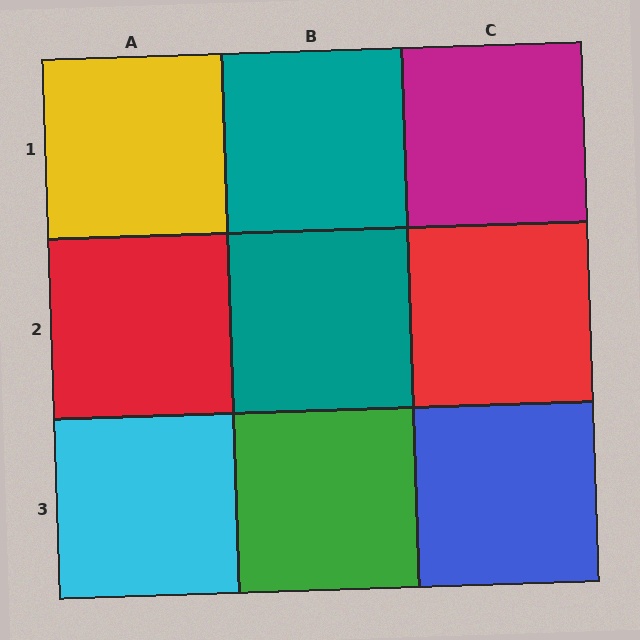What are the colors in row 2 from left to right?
Red, teal, red.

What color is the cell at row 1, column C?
Magenta.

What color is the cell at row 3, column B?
Green.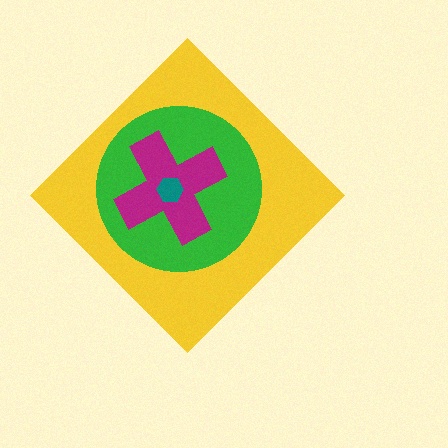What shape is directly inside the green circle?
The magenta cross.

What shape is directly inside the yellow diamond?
The green circle.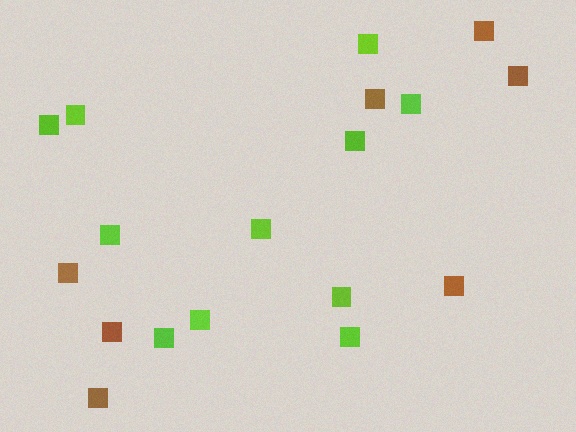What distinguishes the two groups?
There are 2 groups: one group of brown squares (7) and one group of lime squares (11).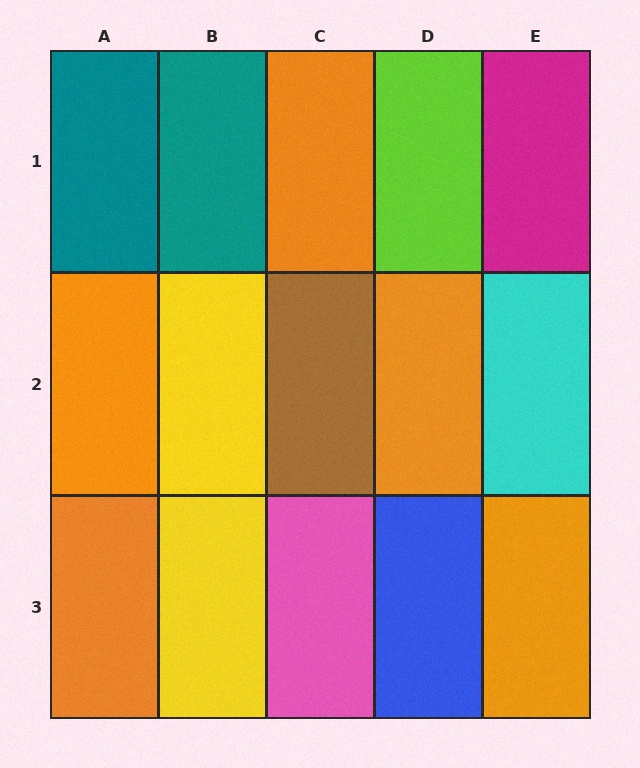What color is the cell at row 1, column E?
Magenta.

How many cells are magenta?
1 cell is magenta.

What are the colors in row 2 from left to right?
Orange, yellow, brown, orange, cyan.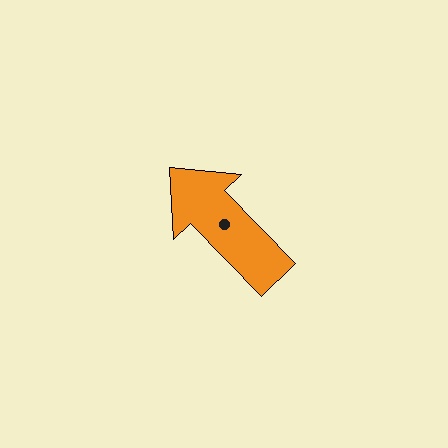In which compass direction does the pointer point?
Northwest.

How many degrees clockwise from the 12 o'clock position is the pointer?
Approximately 316 degrees.